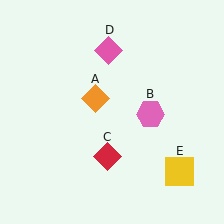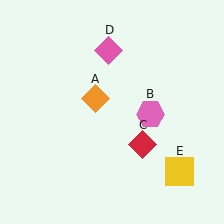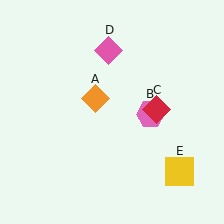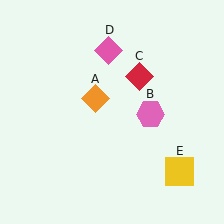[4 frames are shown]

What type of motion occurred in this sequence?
The red diamond (object C) rotated counterclockwise around the center of the scene.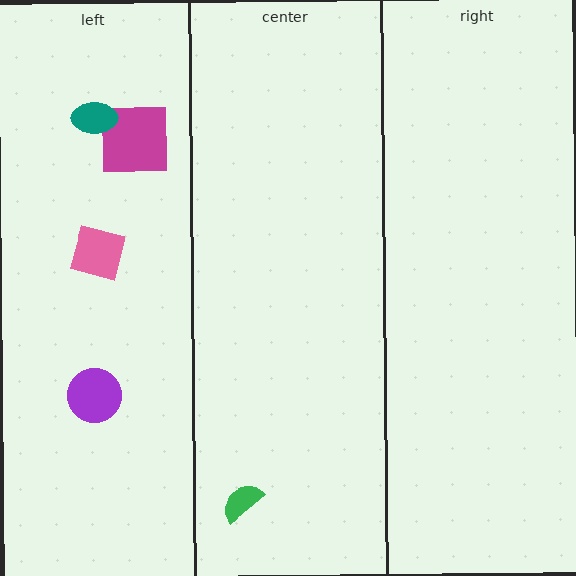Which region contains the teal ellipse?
The left region.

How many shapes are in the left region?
4.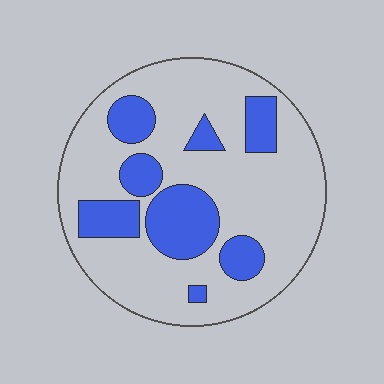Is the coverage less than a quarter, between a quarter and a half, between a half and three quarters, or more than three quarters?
Between a quarter and a half.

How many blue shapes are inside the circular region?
8.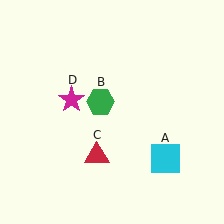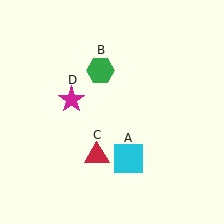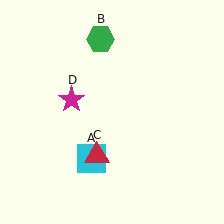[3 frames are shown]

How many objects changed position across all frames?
2 objects changed position: cyan square (object A), green hexagon (object B).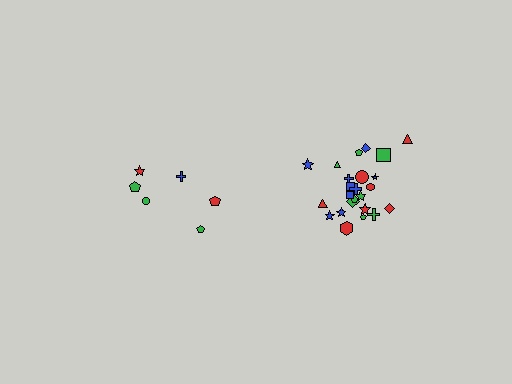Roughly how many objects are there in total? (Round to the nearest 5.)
Roughly 30 objects in total.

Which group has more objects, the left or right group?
The right group.